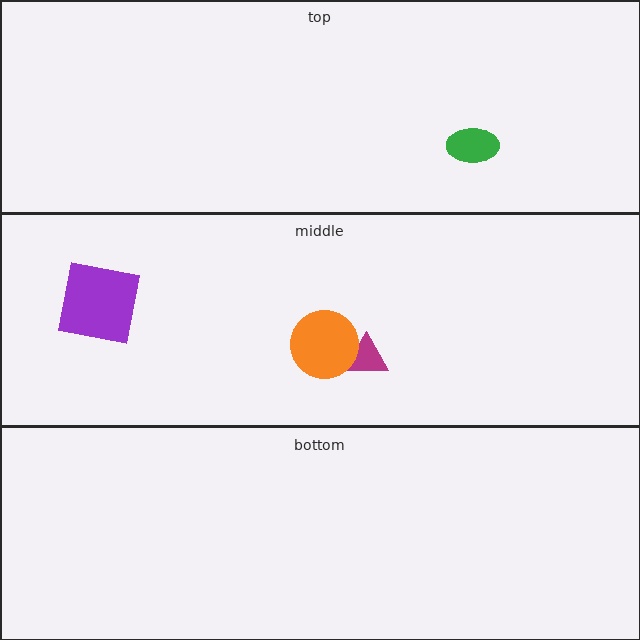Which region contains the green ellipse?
The top region.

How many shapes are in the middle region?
3.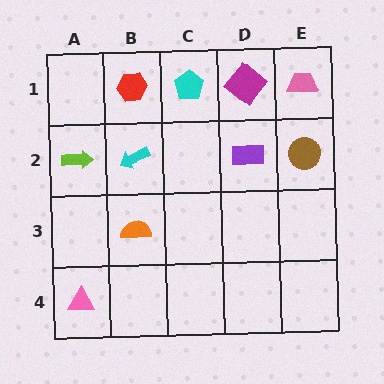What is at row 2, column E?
A brown circle.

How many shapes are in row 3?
1 shape.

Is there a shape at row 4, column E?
No, that cell is empty.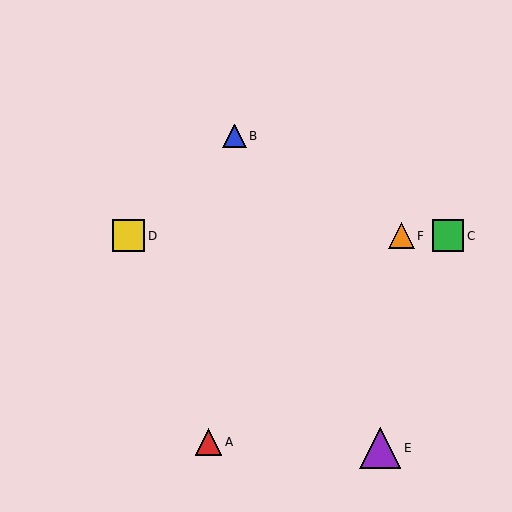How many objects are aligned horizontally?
3 objects (C, D, F) are aligned horizontally.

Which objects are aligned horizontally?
Objects C, D, F are aligned horizontally.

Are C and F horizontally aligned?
Yes, both are at y≈236.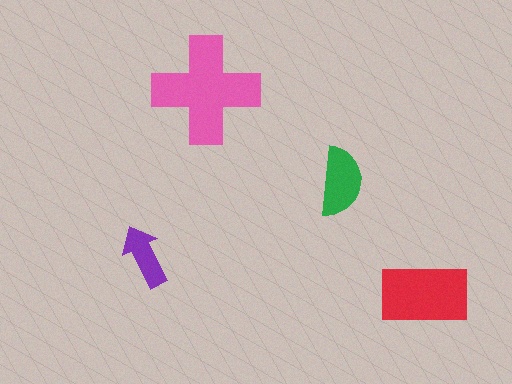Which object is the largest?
The pink cross.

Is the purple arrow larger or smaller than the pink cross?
Smaller.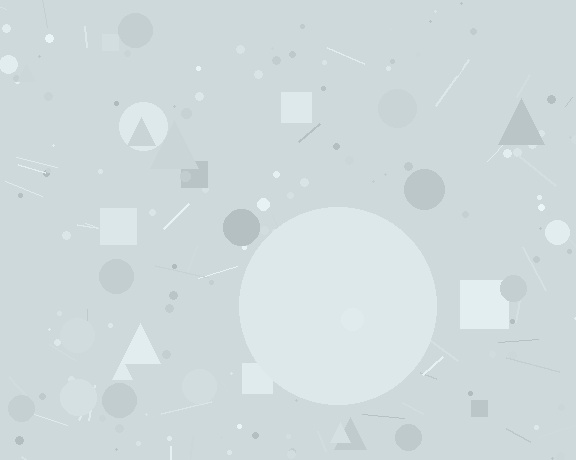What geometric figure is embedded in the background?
A circle is embedded in the background.